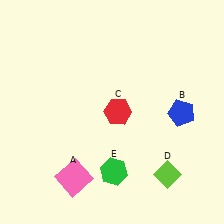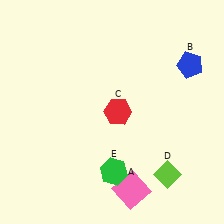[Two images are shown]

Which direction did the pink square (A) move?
The pink square (A) moved right.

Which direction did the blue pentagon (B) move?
The blue pentagon (B) moved up.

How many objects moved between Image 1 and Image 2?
2 objects moved between the two images.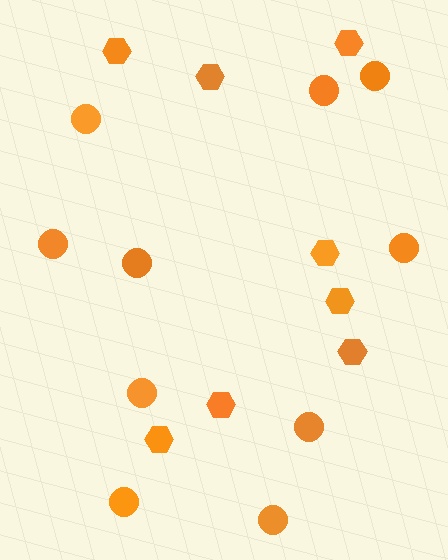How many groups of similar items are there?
There are 2 groups: one group of hexagons (8) and one group of circles (10).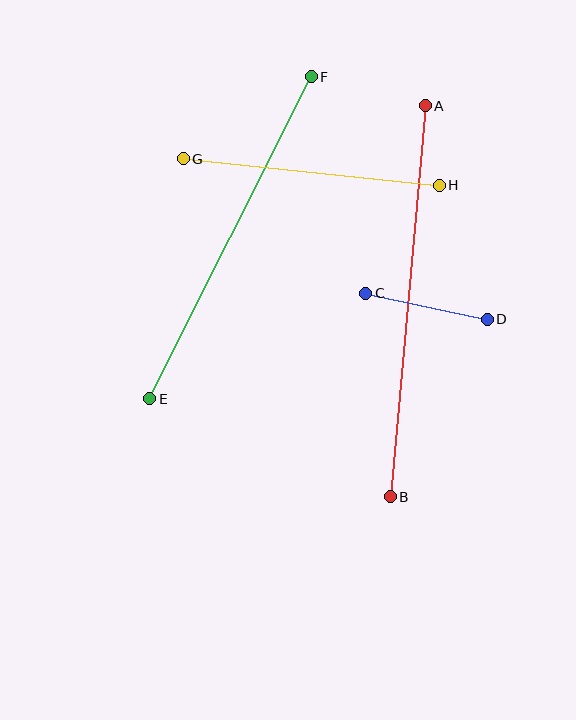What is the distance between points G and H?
The distance is approximately 257 pixels.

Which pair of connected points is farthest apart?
Points A and B are farthest apart.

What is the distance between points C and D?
The distance is approximately 124 pixels.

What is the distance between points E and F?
The distance is approximately 360 pixels.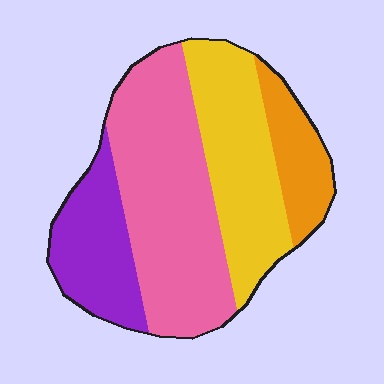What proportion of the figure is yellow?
Yellow covers 28% of the figure.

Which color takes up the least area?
Orange, at roughly 10%.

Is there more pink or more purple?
Pink.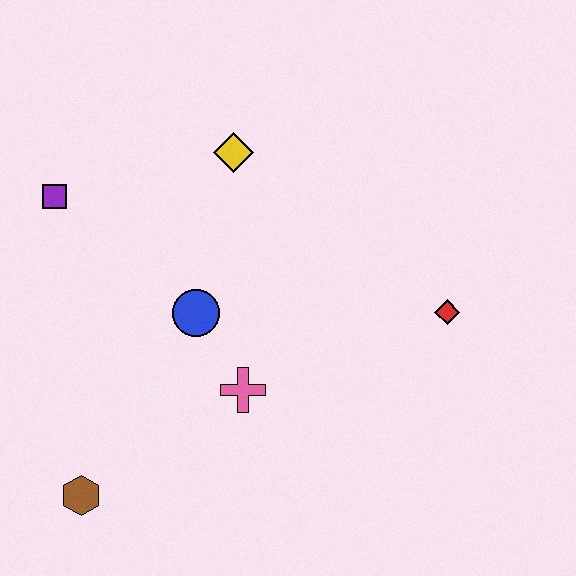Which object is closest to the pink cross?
The blue circle is closest to the pink cross.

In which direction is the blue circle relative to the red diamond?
The blue circle is to the left of the red diamond.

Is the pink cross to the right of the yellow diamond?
Yes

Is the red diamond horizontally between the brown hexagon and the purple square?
No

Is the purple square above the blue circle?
Yes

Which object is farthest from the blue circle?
The red diamond is farthest from the blue circle.